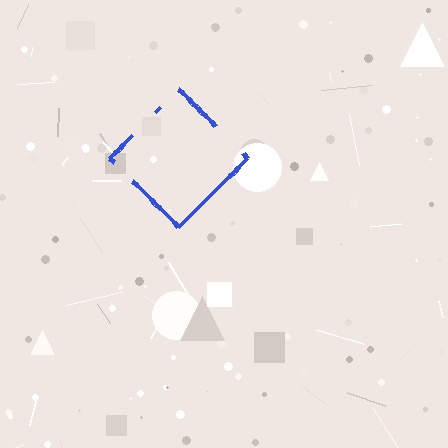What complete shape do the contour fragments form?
The contour fragments form a diamond.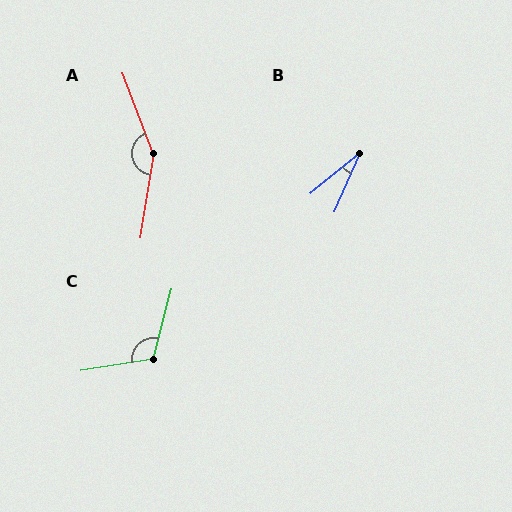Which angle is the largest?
A, at approximately 150 degrees.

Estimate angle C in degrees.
Approximately 114 degrees.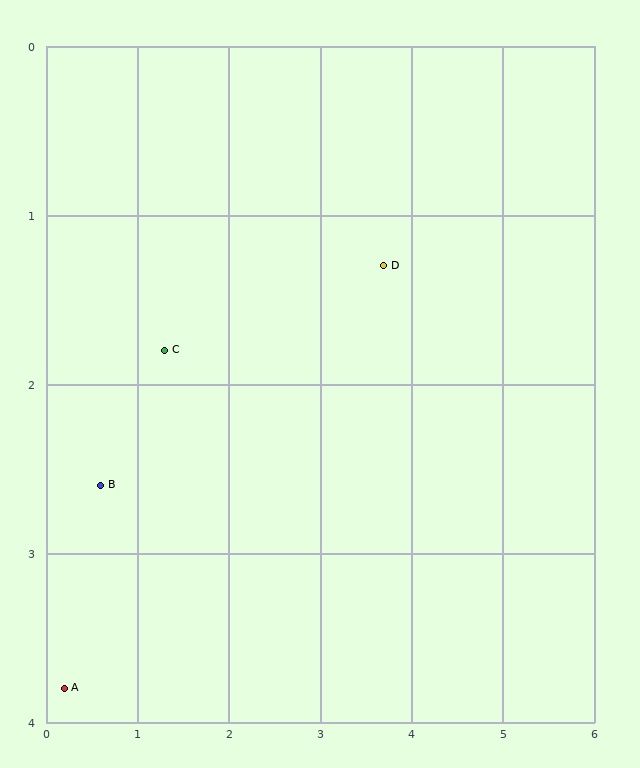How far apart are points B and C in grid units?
Points B and C are about 1.1 grid units apart.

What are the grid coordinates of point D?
Point D is at approximately (3.7, 1.3).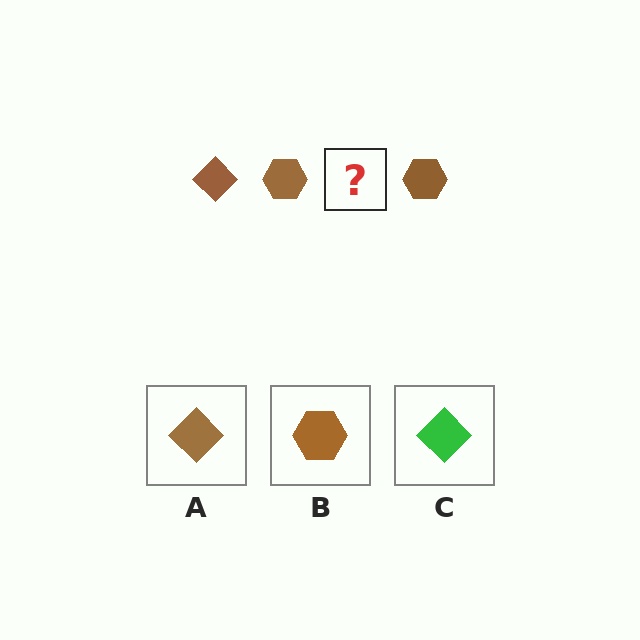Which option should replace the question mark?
Option A.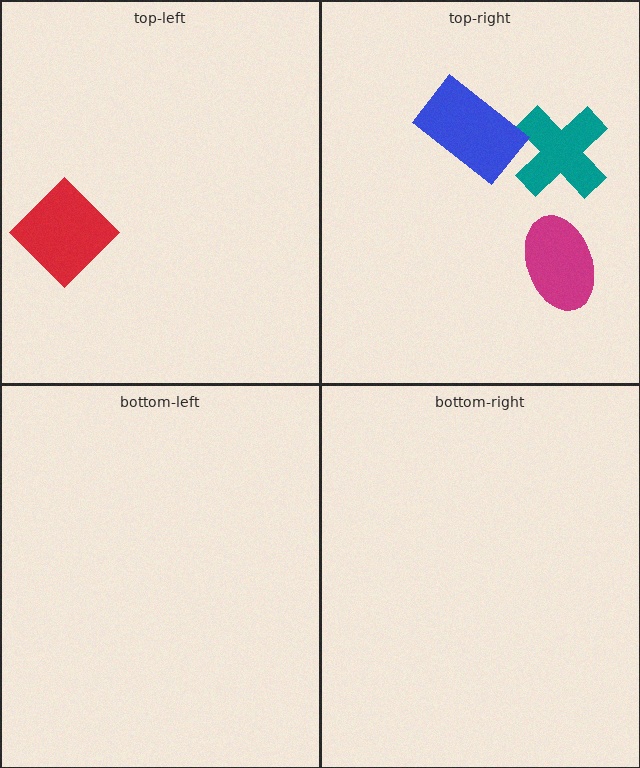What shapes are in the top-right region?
The teal cross, the blue rectangle, the magenta ellipse.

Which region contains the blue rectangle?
The top-right region.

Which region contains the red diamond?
The top-left region.